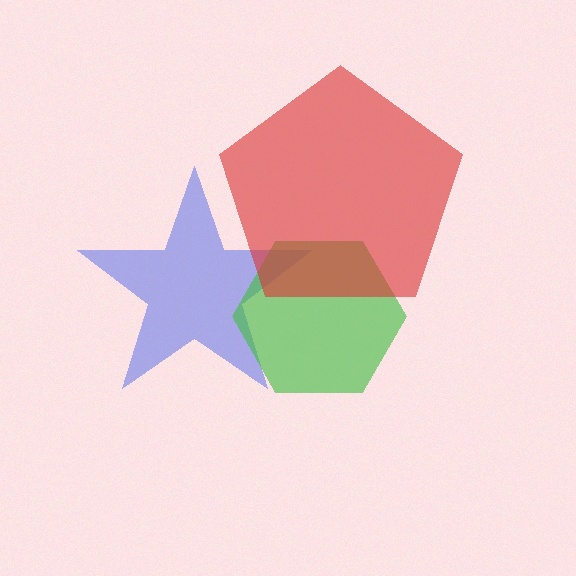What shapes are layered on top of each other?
The layered shapes are: a blue star, a green hexagon, a red pentagon.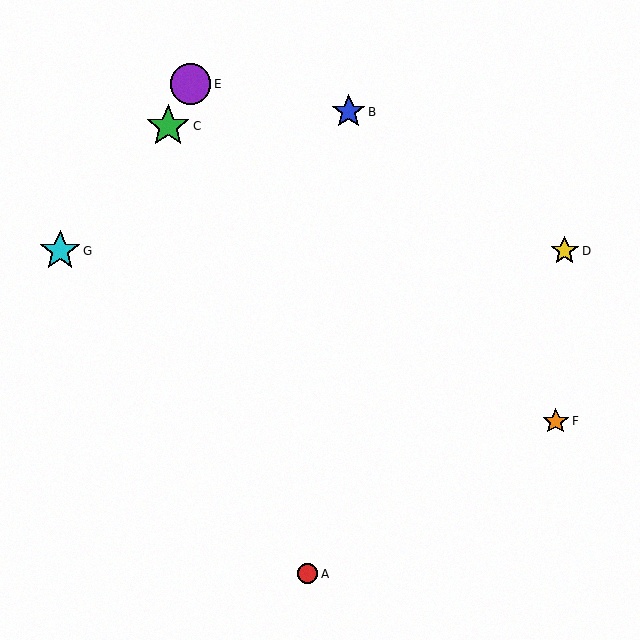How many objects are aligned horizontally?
2 objects (D, G) are aligned horizontally.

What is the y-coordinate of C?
Object C is at y≈126.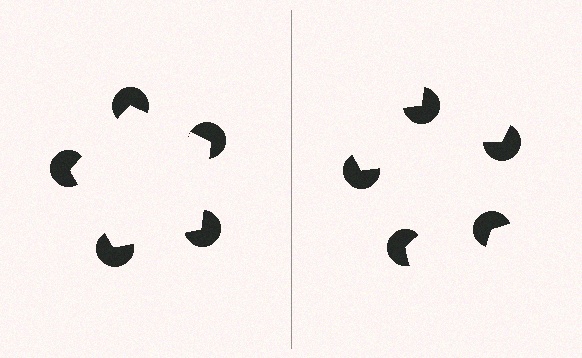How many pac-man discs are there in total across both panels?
10 — 5 on each side.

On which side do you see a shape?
An illusory pentagon appears on the left side. On the right side the wedge cuts are rotated, so no coherent shape forms.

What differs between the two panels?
The pac-man discs are positioned identically on both sides; only the wedge orientations differ. On the left they align to a pentagon; on the right they are misaligned.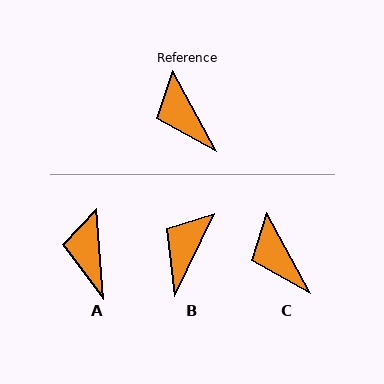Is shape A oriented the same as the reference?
No, it is off by about 25 degrees.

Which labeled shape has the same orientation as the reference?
C.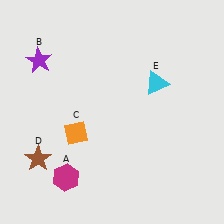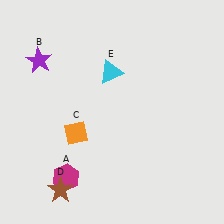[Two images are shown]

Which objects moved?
The objects that moved are: the brown star (D), the cyan triangle (E).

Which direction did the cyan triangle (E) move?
The cyan triangle (E) moved left.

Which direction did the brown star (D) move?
The brown star (D) moved down.